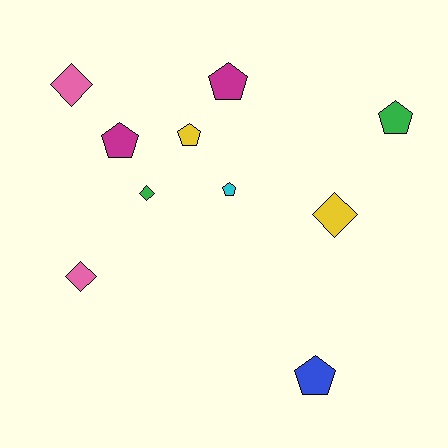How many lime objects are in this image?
There are no lime objects.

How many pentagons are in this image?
There are 6 pentagons.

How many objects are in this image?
There are 10 objects.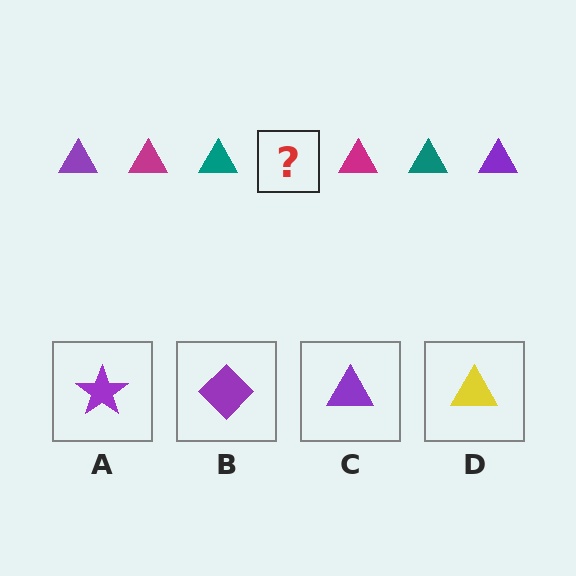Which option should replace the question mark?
Option C.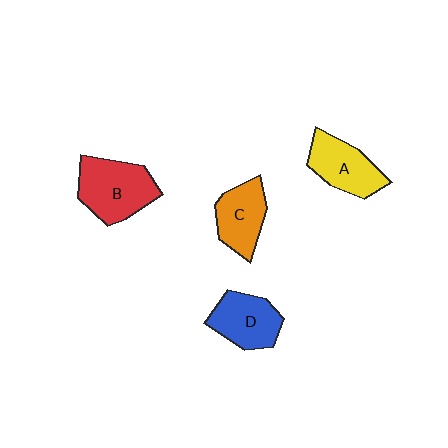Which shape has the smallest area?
Shape C (orange).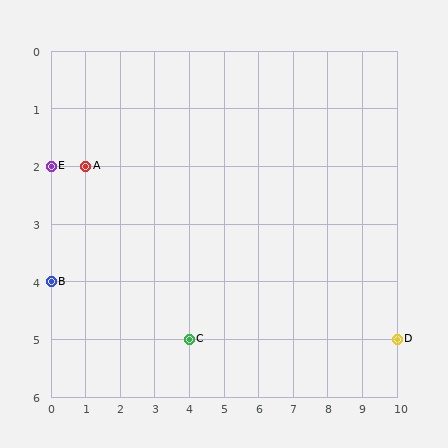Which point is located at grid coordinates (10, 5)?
Point D is at (10, 5).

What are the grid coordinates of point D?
Point D is at grid coordinates (10, 5).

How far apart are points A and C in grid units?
Points A and C are 3 columns and 3 rows apart (about 4.2 grid units diagonally).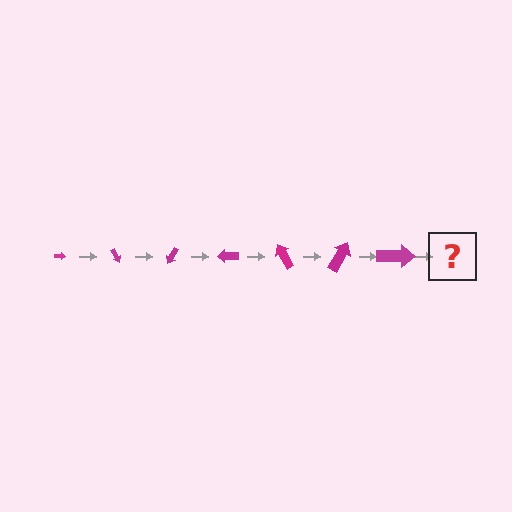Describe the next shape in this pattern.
It should be an arrow, larger than the previous one and rotated 420 degrees from the start.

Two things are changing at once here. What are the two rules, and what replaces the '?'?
The two rules are that the arrow grows larger each step and it rotates 60 degrees each step. The '?' should be an arrow, larger than the previous one and rotated 420 degrees from the start.